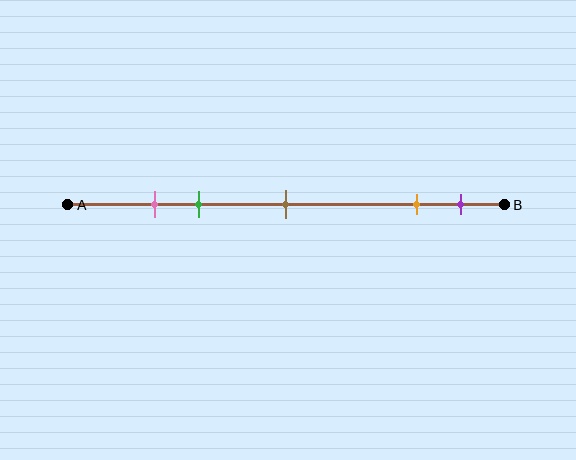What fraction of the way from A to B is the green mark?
The green mark is approximately 30% (0.3) of the way from A to B.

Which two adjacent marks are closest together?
The pink and green marks are the closest adjacent pair.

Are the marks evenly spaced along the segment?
No, the marks are not evenly spaced.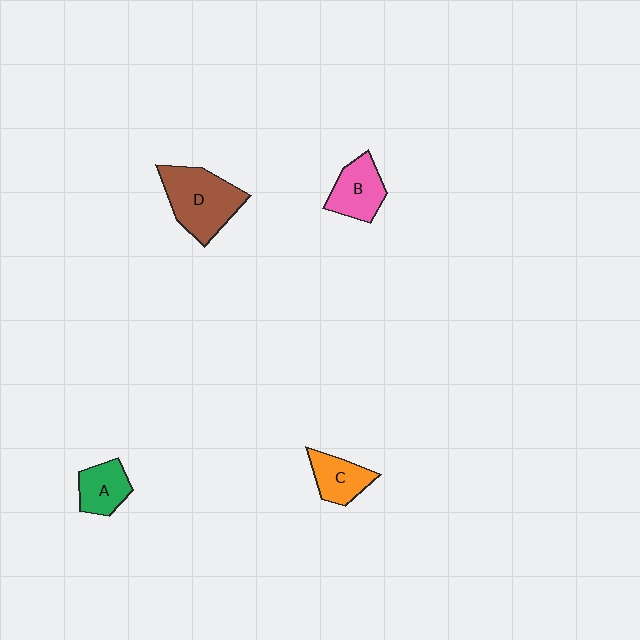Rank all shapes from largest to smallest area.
From largest to smallest: D (brown), B (pink), C (orange), A (green).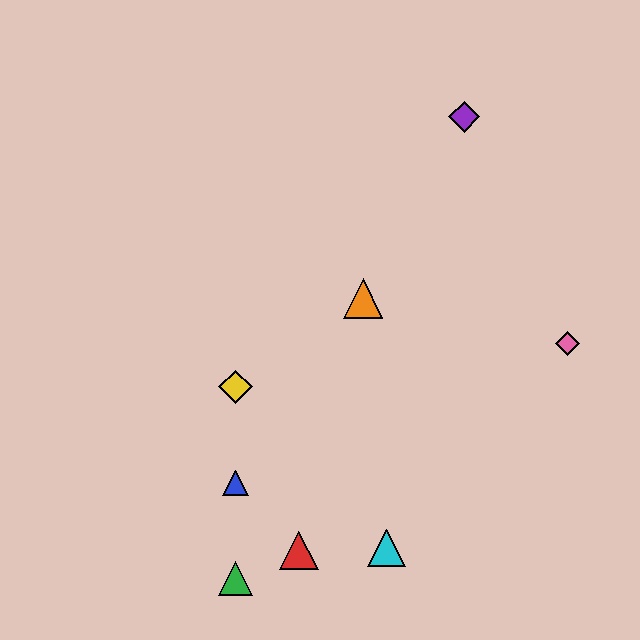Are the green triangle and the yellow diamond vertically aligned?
Yes, both are at x≈235.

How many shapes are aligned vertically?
3 shapes (the blue triangle, the green triangle, the yellow diamond) are aligned vertically.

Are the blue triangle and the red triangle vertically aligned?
No, the blue triangle is at x≈235 and the red triangle is at x≈299.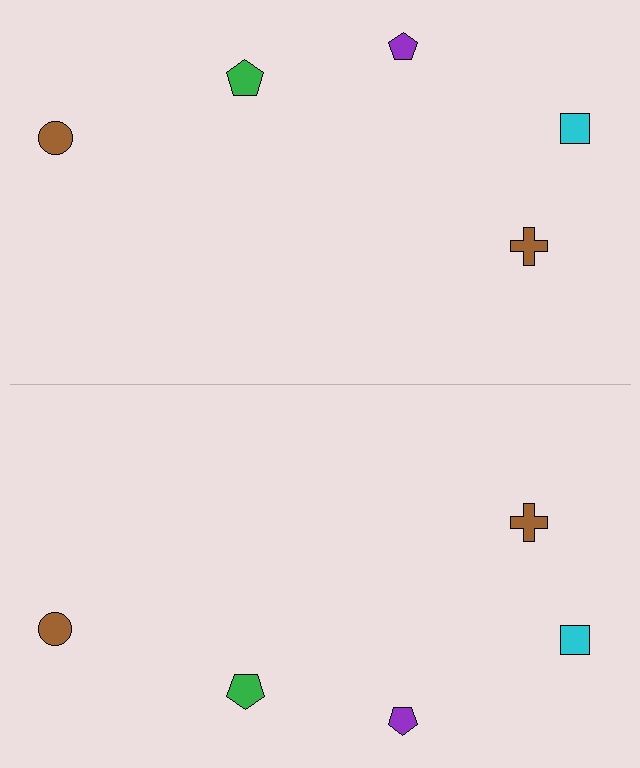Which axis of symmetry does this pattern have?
The pattern has a horizontal axis of symmetry running through the center of the image.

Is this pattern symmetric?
Yes, this pattern has bilateral (reflection) symmetry.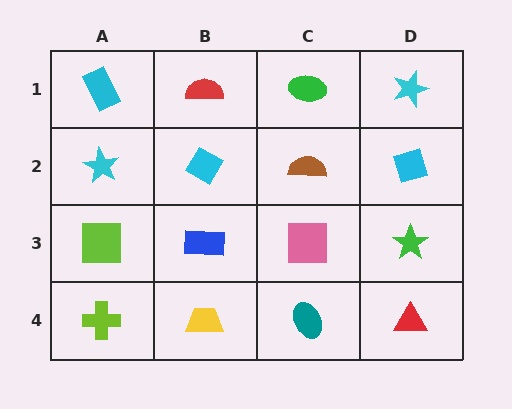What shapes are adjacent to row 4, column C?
A pink square (row 3, column C), a yellow trapezoid (row 4, column B), a red triangle (row 4, column D).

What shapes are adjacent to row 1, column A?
A cyan star (row 2, column A), a red semicircle (row 1, column B).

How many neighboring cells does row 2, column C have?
4.